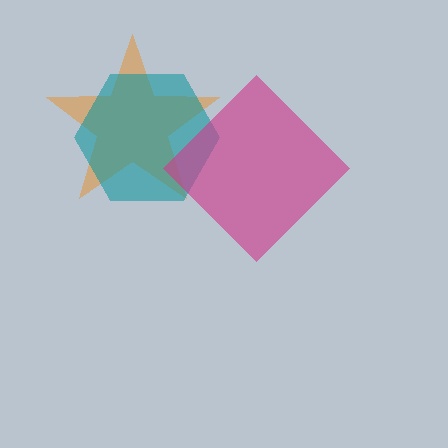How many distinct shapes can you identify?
There are 3 distinct shapes: an orange star, a teal hexagon, a magenta diamond.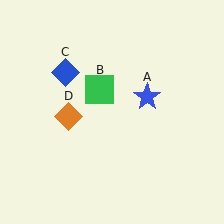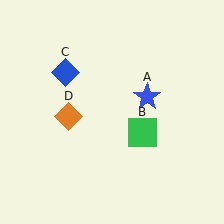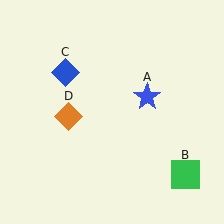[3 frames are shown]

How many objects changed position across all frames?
1 object changed position: green square (object B).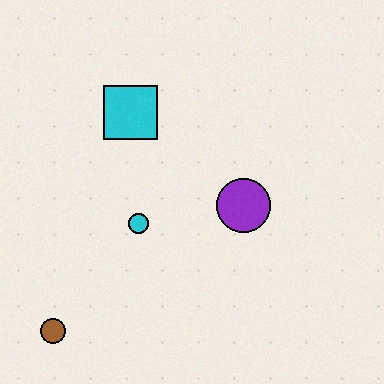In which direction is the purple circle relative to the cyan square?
The purple circle is to the right of the cyan square.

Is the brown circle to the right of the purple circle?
No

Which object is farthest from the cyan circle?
The brown circle is farthest from the cyan circle.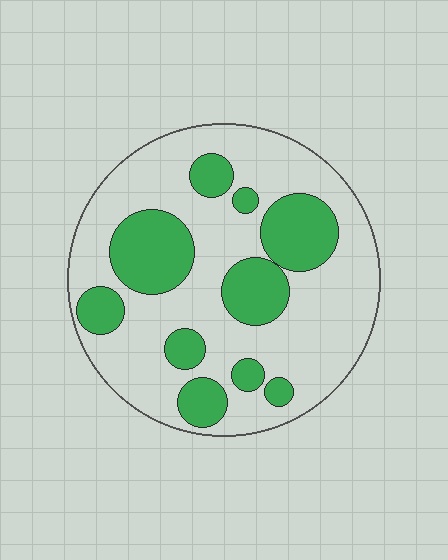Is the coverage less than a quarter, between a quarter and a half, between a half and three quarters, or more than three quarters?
Between a quarter and a half.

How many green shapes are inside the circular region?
10.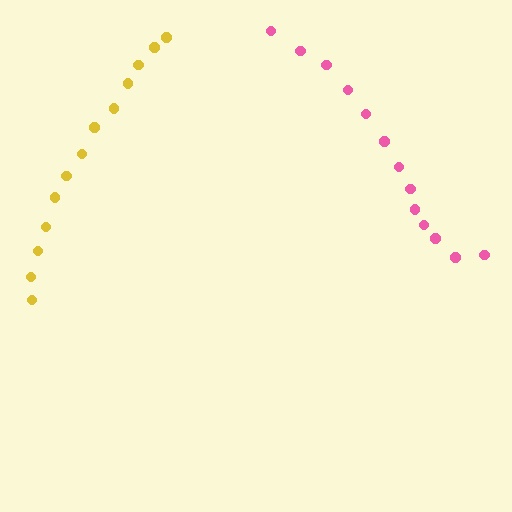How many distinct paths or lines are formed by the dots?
There are 2 distinct paths.